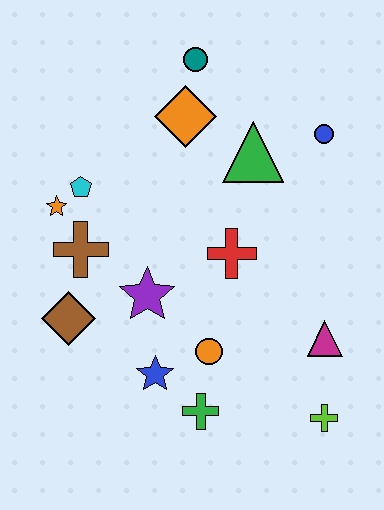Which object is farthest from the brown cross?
The lime cross is farthest from the brown cross.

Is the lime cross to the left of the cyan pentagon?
No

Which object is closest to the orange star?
The cyan pentagon is closest to the orange star.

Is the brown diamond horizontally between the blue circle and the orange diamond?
No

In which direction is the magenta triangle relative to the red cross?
The magenta triangle is to the right of the red cross.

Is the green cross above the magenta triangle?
No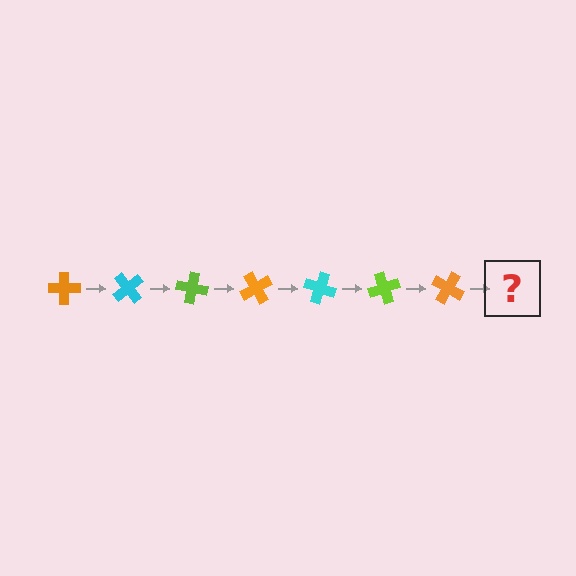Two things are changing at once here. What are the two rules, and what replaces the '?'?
The two rules are that it rotates 50 degrees each step and the color cycles through orange, cyan, and lime. The '?' should be a cyan cross, rotated 350 degrees from the start.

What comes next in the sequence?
The next element should be a cyan cross, rotated 350 degrees from the start.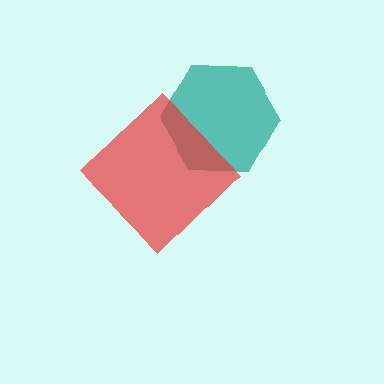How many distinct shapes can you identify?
There are 2 distinct shapes: a teal hexagon, a red diamond.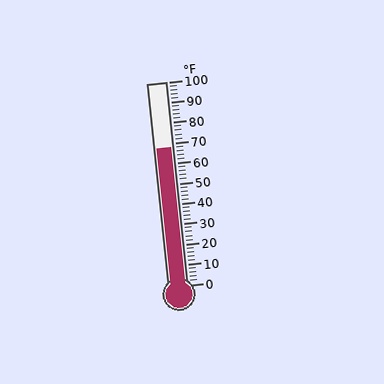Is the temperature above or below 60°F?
The temperature is above 60°F.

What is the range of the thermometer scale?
The thermometer scale ranges from 0°F to 100°F.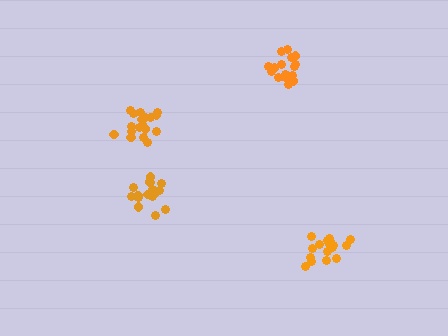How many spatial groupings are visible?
There are 4 spatial groupings.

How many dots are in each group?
Group 1: 16 dots, Group 2: 16 dots, Group 3: 18 dots, Group 4: 17 dots (67 total).